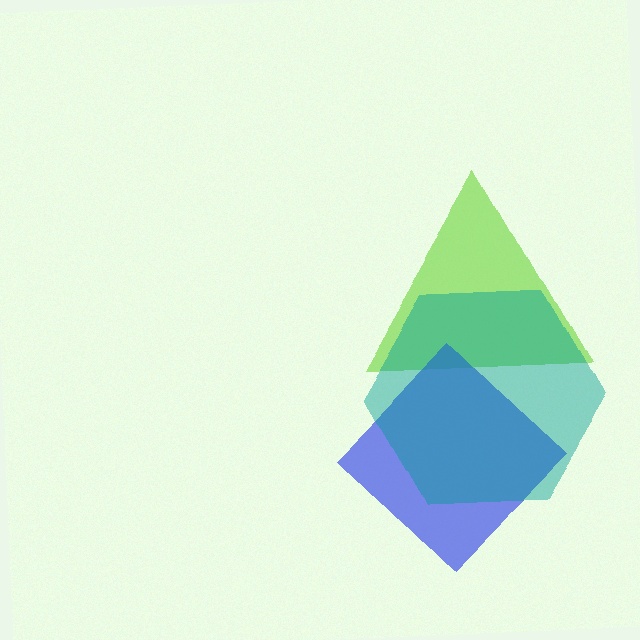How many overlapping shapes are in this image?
There are 3 overlapping shapes in the image.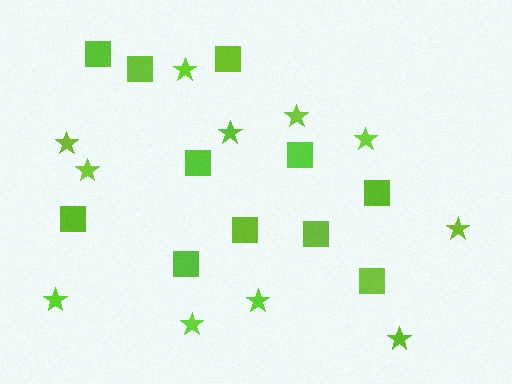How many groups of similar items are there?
There are 2 groups: one group of stars (11) and one group of squares (11).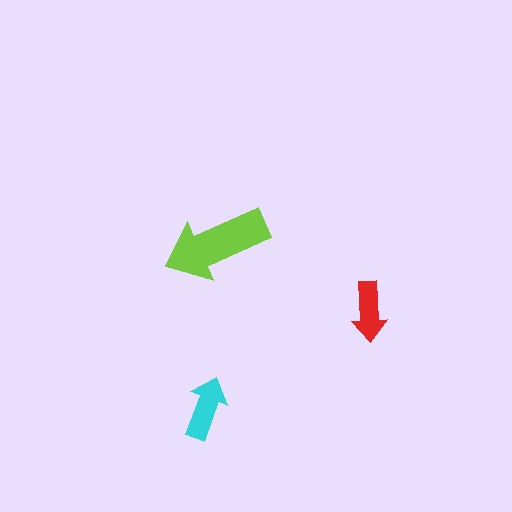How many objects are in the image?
There are 3 objects in the image.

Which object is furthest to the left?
The cyan arrow is leftmost.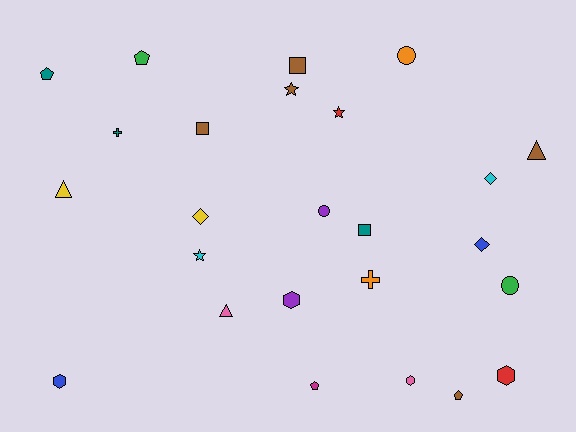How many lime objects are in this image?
There are no lime objects.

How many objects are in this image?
There are 25 objects.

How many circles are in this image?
There are 3 circles.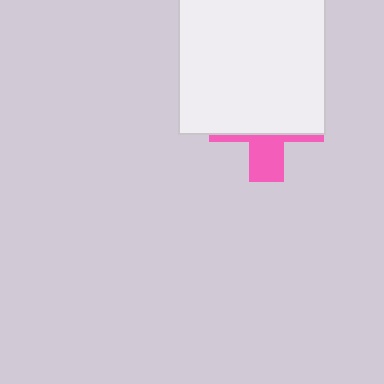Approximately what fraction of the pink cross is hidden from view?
Roughly 69% of the pink cross is hidden behind the white square.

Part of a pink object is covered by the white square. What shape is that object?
It is a cross.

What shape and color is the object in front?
The object in front is a white square.